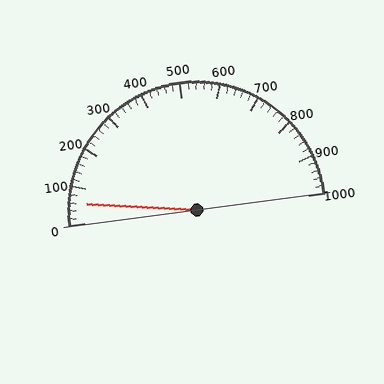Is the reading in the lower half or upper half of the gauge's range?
The reading is in the lower half of the range (0 to 1000).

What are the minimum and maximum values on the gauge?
The gauge ranges from 0 to 1000.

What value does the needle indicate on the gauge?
The needle indicates approximately 60.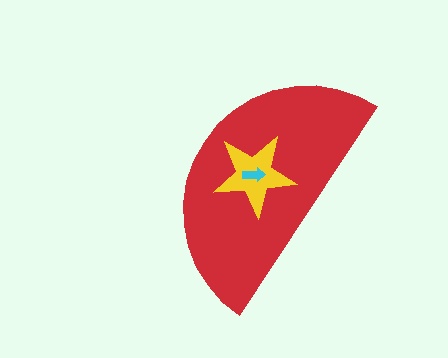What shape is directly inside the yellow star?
The cyan arrow.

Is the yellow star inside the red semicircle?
Yes.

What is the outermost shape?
The red semicircle.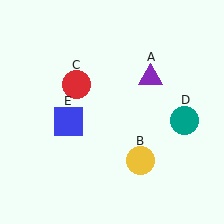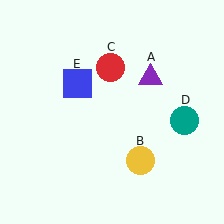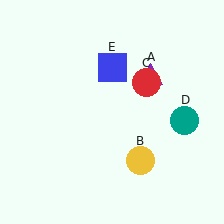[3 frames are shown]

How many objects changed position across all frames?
2 objects changed position: red circle (object C), blue square (object E).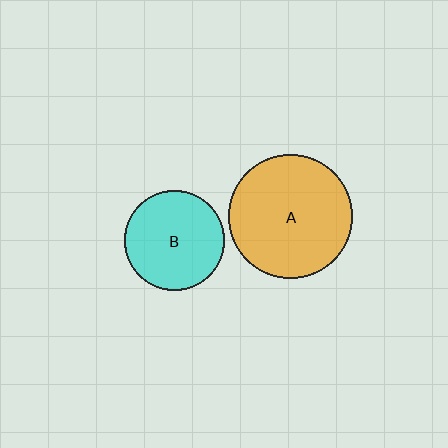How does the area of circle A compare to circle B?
Approximately 1.6 times.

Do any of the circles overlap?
No, none of the circles overlap.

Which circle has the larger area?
Circle A (orange).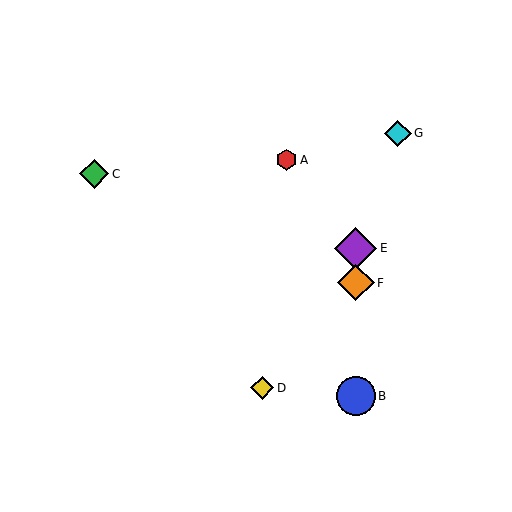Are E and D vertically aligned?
No, E is at x≈356 and D is at x≈262.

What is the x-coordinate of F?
Object F is at x≈356.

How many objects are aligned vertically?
3 objects (B, E, F) are aligned vertically.